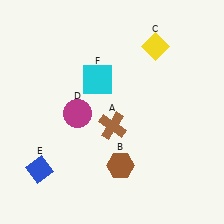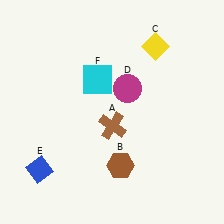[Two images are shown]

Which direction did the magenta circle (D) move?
The magenta circle (D) moved right.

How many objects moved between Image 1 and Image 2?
1 object moved between the two images.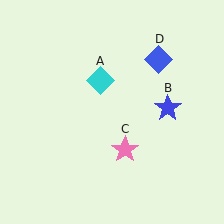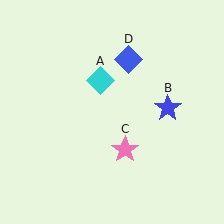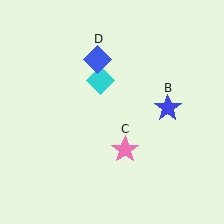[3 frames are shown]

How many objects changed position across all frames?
1 object changed position: blue diamond (object D).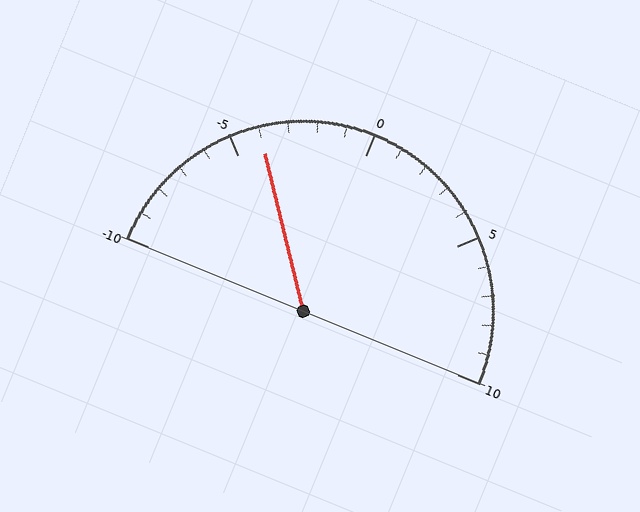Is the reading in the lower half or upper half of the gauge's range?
The reading is in the lower half of the range (-10 to 10).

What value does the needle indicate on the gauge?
The needle indicates approximately -4.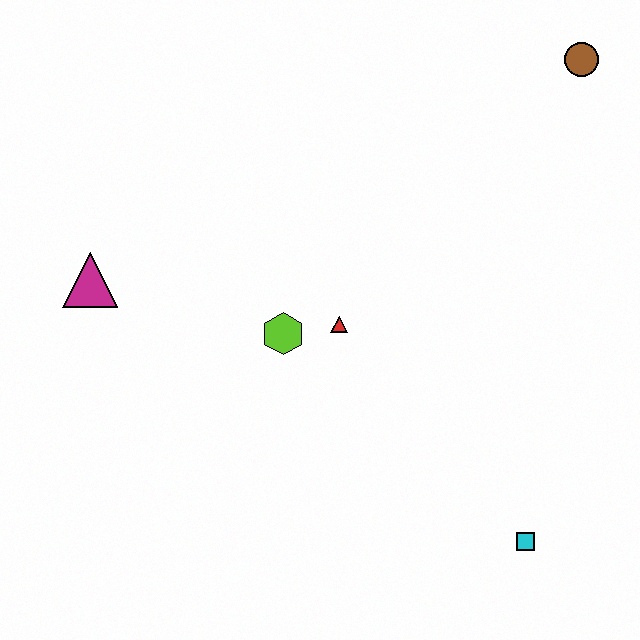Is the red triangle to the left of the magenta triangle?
No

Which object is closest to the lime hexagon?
The red triangle is closest to the lime hexagon.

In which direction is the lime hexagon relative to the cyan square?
The lime hexagon is to the left of the cyan square.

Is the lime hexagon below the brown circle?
Yes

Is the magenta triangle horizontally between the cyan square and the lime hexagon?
No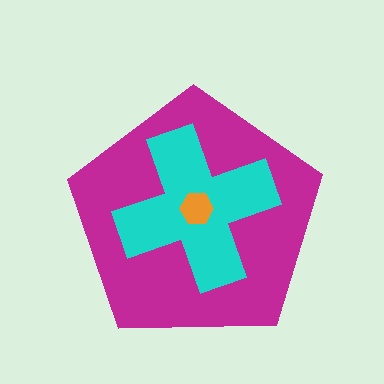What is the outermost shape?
The magenta pentagon.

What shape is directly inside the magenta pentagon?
The cyan cross.